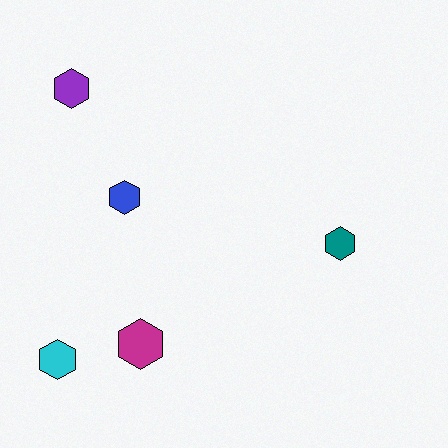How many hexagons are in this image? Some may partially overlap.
There are 5 hexagons.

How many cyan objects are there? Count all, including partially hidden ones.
There is 1 cyan object.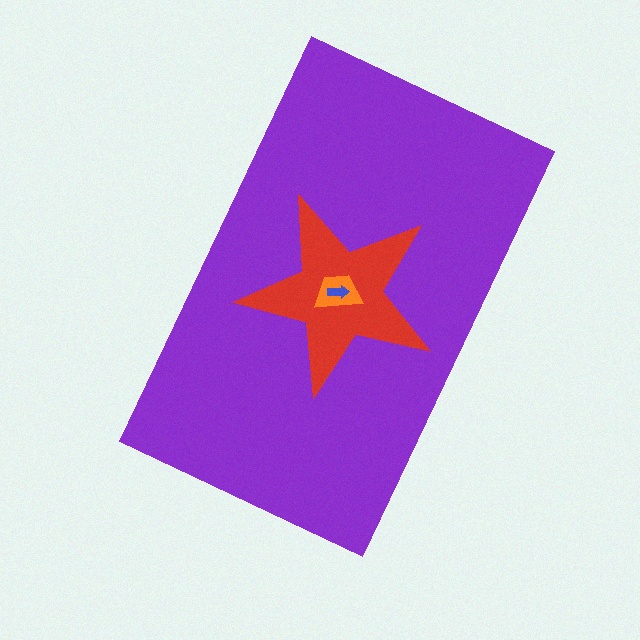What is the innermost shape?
The blue arrow.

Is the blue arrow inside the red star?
Yes.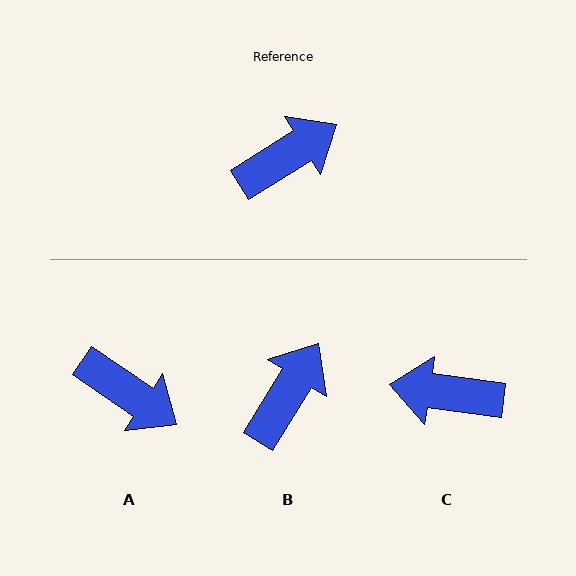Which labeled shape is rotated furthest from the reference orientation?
C, about 140 degrees away.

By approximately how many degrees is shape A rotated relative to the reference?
Approximately 66 degrees clockwise.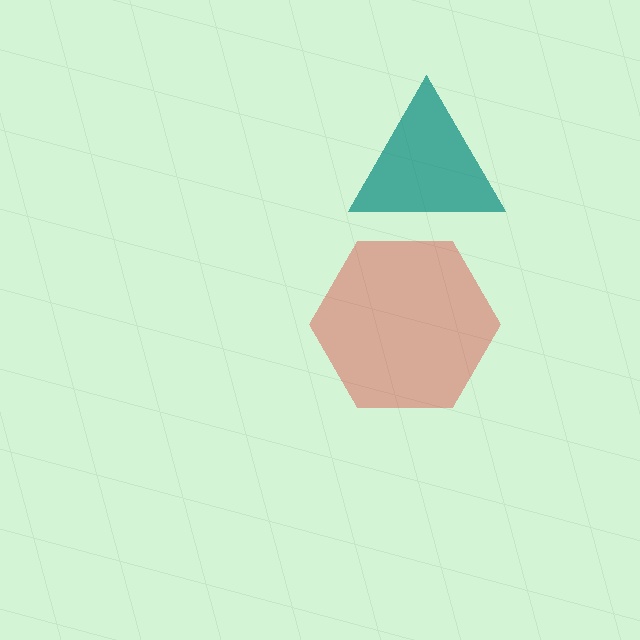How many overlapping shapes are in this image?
There are 2 overlapping shapes in the image.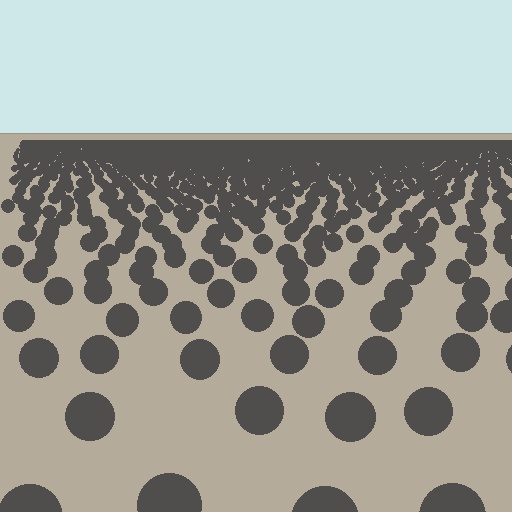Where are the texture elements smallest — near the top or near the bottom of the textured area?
Near the top.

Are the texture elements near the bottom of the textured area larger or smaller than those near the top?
Larger. Near the bottom, elements are closer to the viewer and appear at a bigger on-screen size.